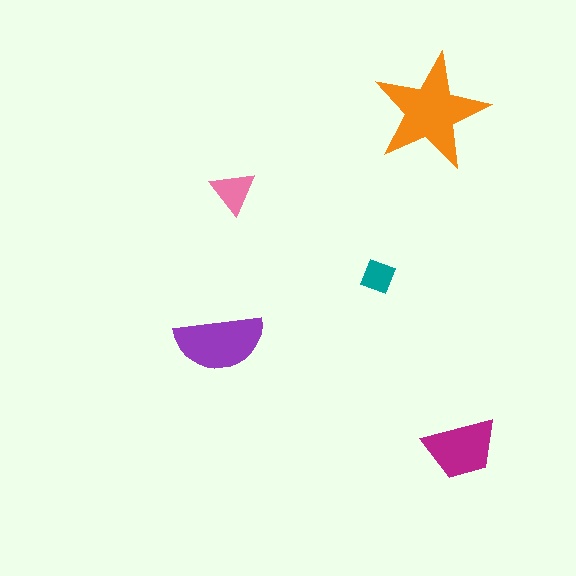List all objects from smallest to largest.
The teal diamond, the pink triangle, the magenta trapezoid, the purple semicircle, the orange star.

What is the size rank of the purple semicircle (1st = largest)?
2nd.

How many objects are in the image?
There are 5 objects in the image.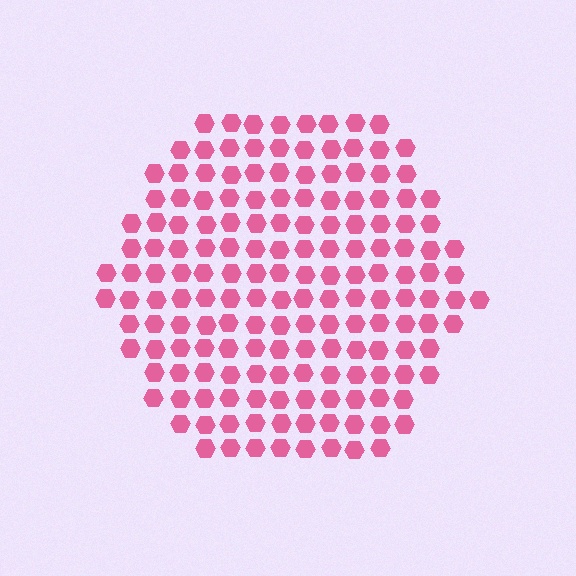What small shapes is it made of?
It is made of small hexagons.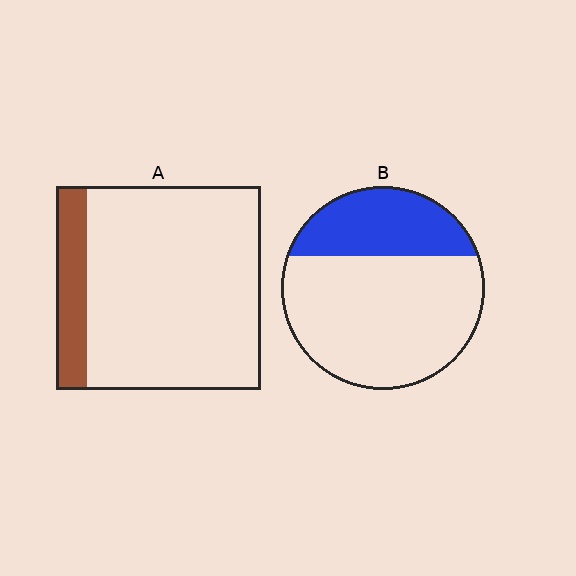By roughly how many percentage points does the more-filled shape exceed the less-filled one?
By roughly 15 percentage points (B over A).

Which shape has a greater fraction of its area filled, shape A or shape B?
Shape B.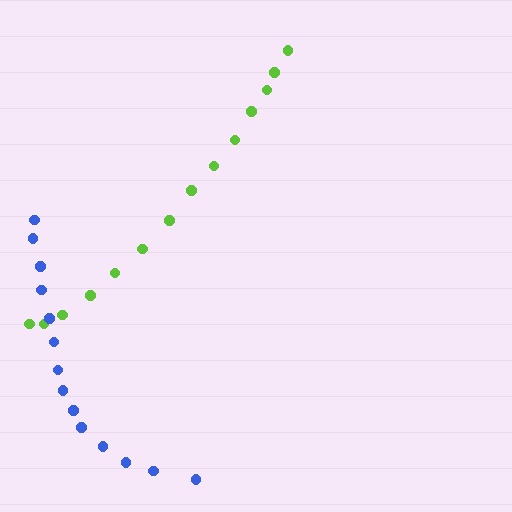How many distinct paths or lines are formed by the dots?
There are 2 distinct paths.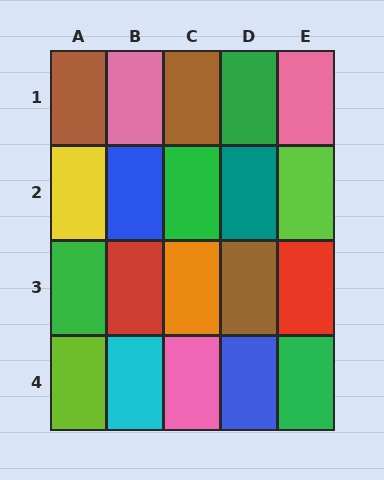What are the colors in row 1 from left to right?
Brown, pink, brown, green, pink.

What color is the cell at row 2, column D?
Teal.